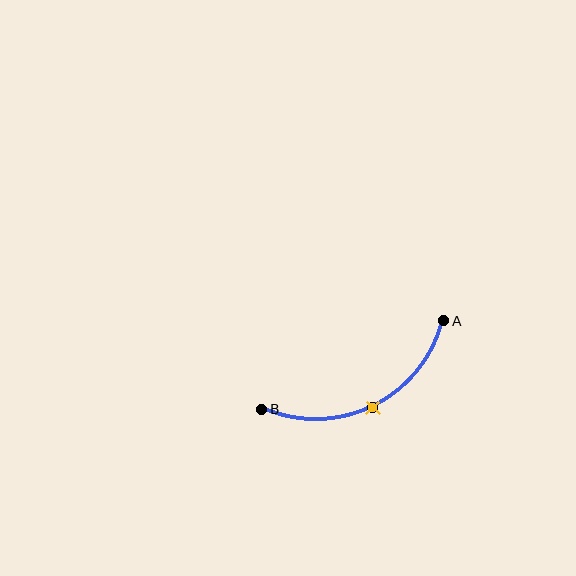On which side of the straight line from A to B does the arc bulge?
The arc bulges below the straight line connecting A and B.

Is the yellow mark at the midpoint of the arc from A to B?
Yes. The yellow mark lies on the arc at equal arc-length from both A and B — it is the arc midpoint.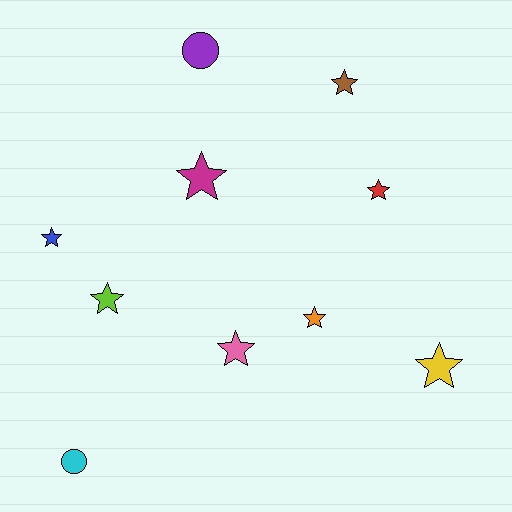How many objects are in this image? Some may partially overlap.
There are 10 objects.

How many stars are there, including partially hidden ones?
There are 8 stars.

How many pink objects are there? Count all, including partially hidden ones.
There is 1 pink object.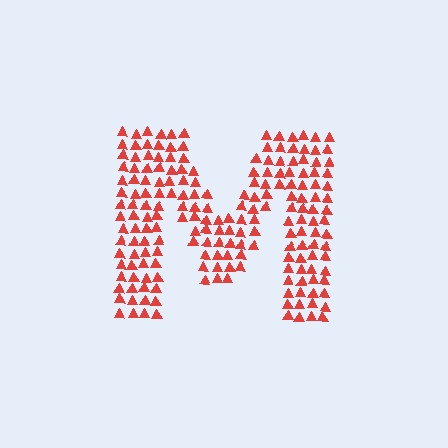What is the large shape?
The large shape is the letter M.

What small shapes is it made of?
It is made of small triangles.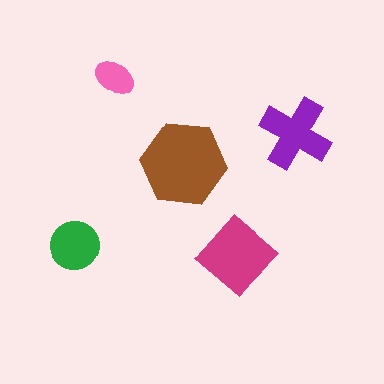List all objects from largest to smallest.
The brown hexagon, the magenta diamond, the purple cross, the green circle, the pink ellipse.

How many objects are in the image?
There are 5 objects in the image.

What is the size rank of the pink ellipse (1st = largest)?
5th.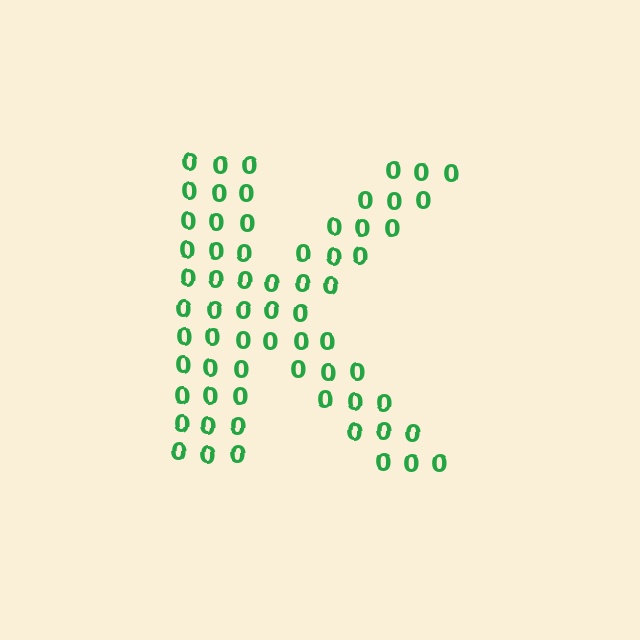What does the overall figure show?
The overall figure shows the letter K.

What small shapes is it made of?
It is made of small digit 0's.